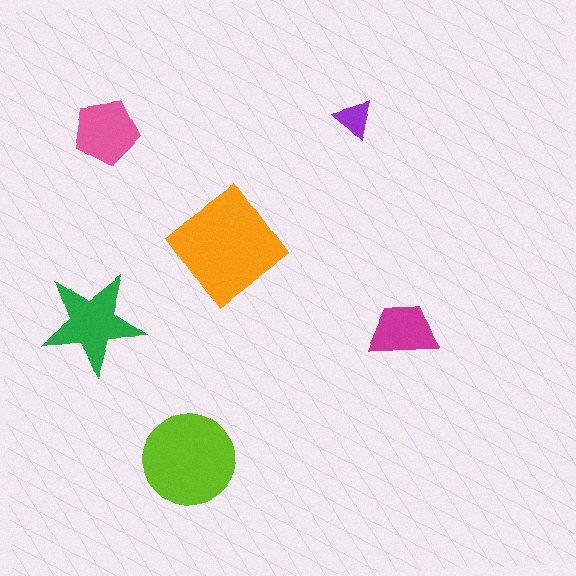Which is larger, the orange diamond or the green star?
The orange diamond.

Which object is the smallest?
The purple triangle.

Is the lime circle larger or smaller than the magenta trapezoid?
Larger.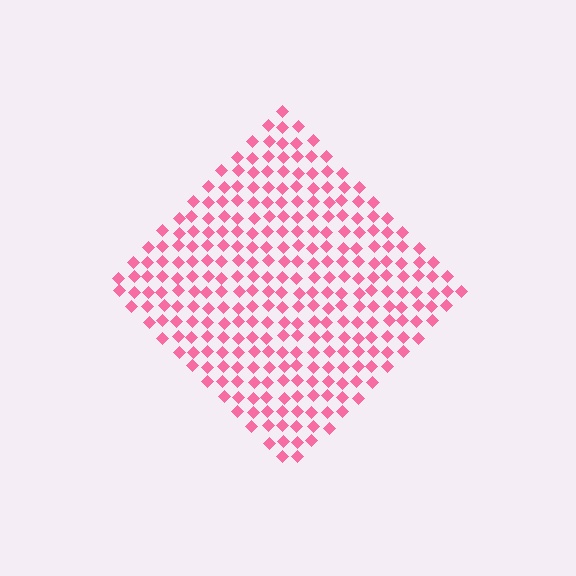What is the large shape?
The large shape is a diamond.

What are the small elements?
The small elements are diamonds.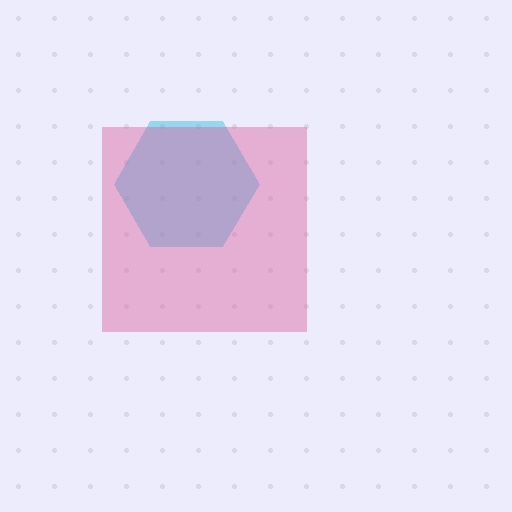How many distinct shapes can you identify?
There are 2 distinct shapes: a cyan hexagon, a pink square.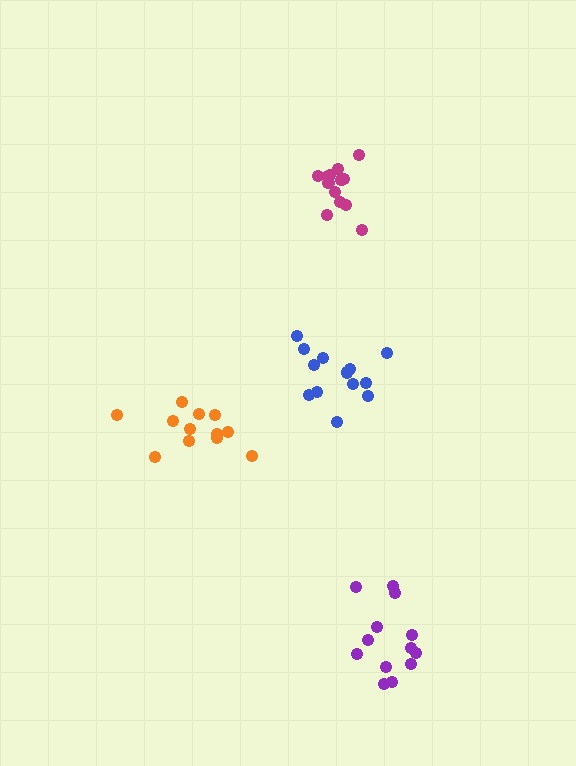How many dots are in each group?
Group 1: 13 dots, Group 2: 12 dots, Group 3: 13 dots, Group 4: 13 dots (51 total).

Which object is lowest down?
The purple cluster is bottommost.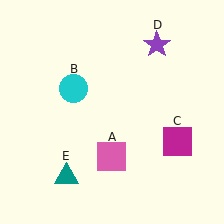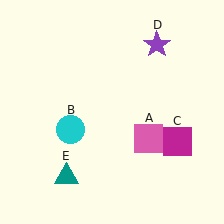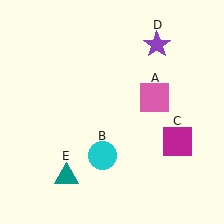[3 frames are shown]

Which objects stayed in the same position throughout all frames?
Magenta square (object C) and purple star (object D) and teal triangle (object E) remained stationary.